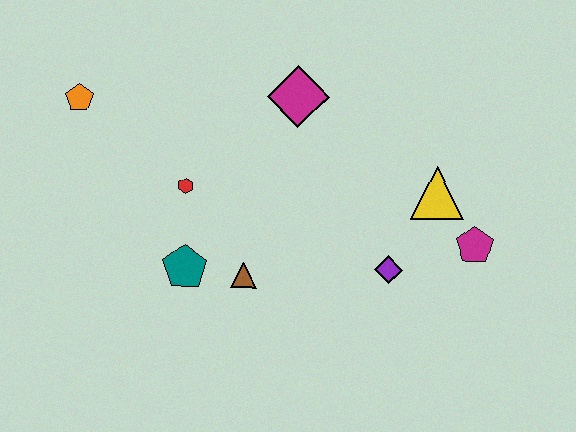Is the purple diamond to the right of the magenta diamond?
Yes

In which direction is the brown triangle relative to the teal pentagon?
The brown triangle is to the right of the teal pentagon.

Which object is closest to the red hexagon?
The teal pentagon is closest to the red hexagon.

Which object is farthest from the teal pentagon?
The magenta pentagon is farthest from the teal pentagon.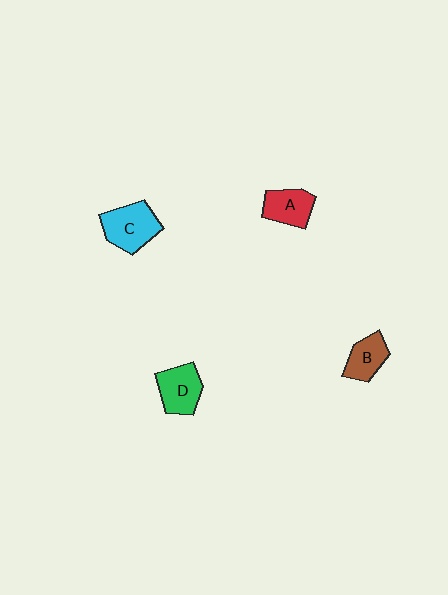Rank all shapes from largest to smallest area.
From largest to smallest: C (cyan), D (green), A (red), B (brown).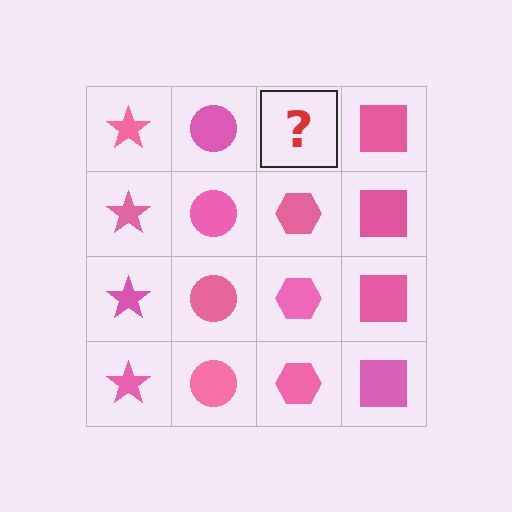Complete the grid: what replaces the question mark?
The question mark should be replaced with a pink hexagon.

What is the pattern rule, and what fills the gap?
The rule is that each column has a consistent shape. The gap should be filled with a pink hexagon.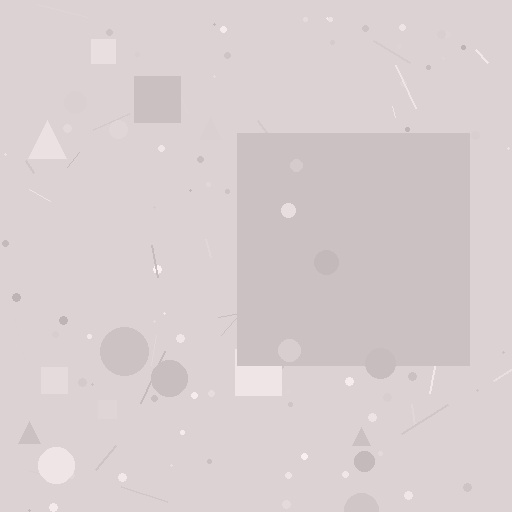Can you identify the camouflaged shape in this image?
The camouflaged shape is a square.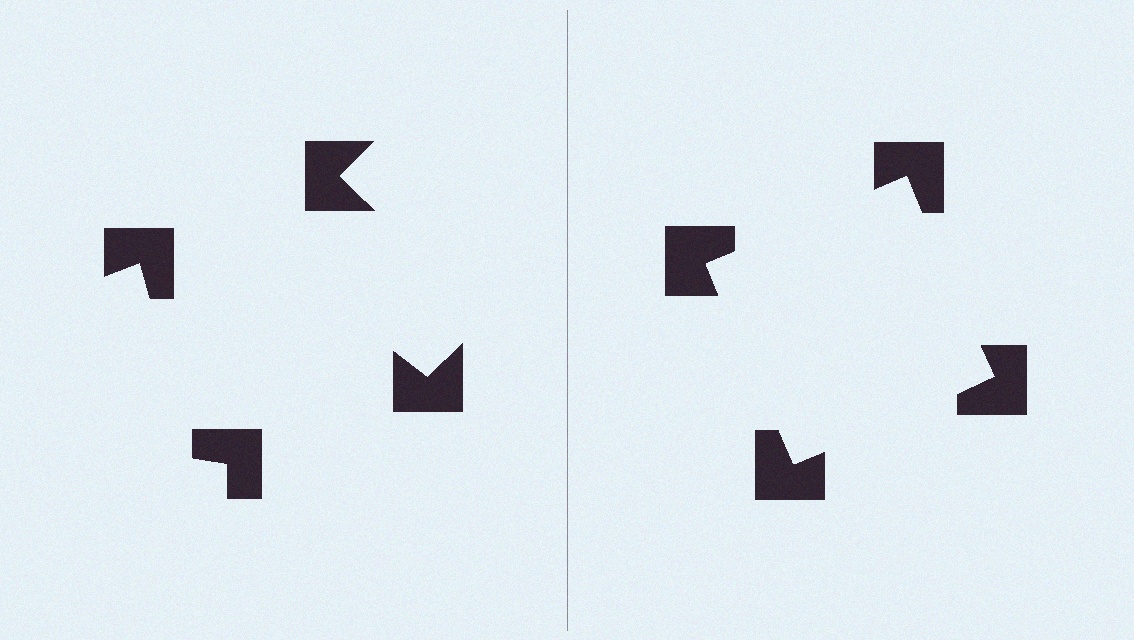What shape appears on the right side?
An illusory square.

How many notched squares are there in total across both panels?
8 — 4 on each side.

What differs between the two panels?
The notched squares are positioned identically on both sides; only the wedge orientations differ. On the right they align to a square; on the left they are misaligned.